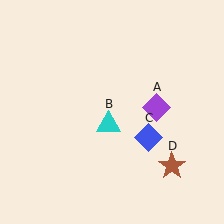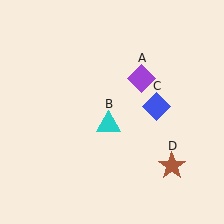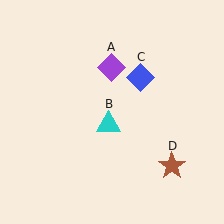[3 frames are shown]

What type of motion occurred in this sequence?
The purple diamond (object A), blue diamond (object C) rotated counterclockwise around the center of the scene.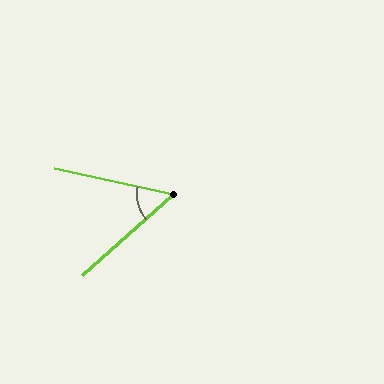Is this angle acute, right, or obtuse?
It is acute.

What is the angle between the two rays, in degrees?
Approximately 54 degrees.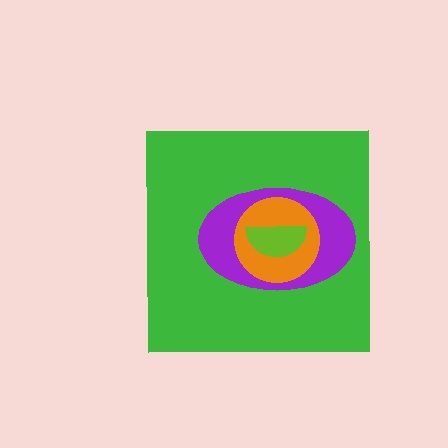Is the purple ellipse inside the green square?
Yes.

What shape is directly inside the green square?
The purple ellipse.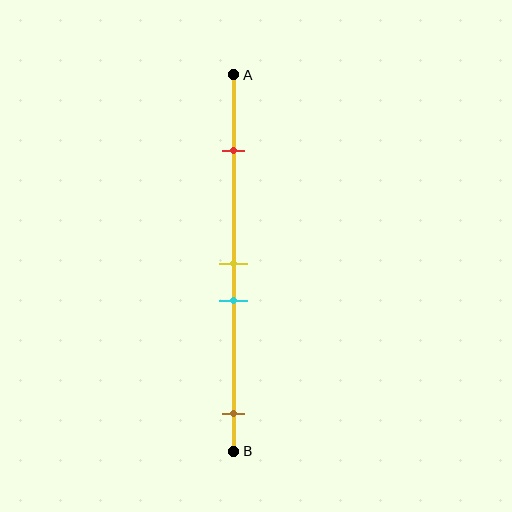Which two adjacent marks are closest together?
The yellow and cyan marks are the closest adjacent pair.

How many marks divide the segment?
There are 4 marks dividing the segment.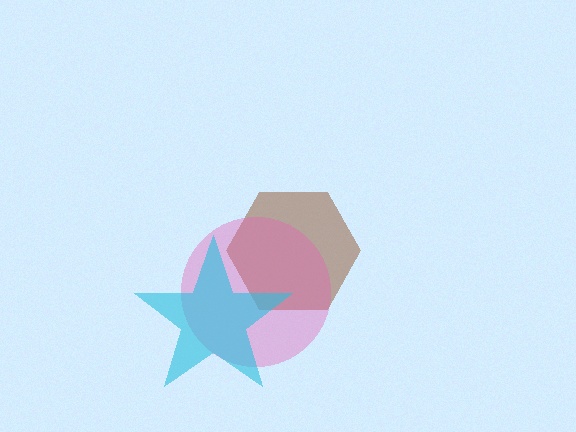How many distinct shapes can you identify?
There are 3 distinct shapes: a brown hexagon, a pink circle, a cyan star.